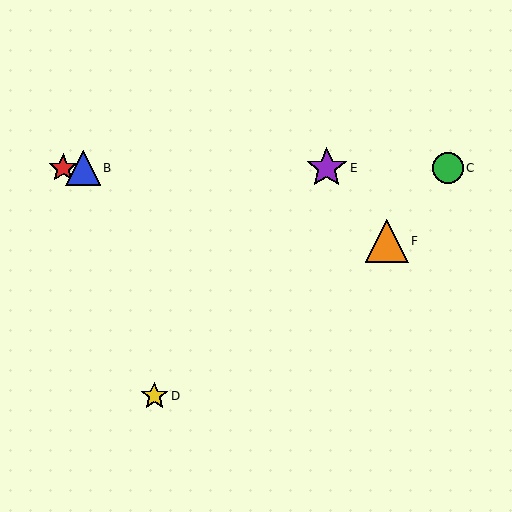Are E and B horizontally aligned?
Yes, both are at y≈168.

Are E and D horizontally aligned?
No, E is at y≈168 and D is at y≈396.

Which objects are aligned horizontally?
Objects A, B, C, E are aligned horizontally.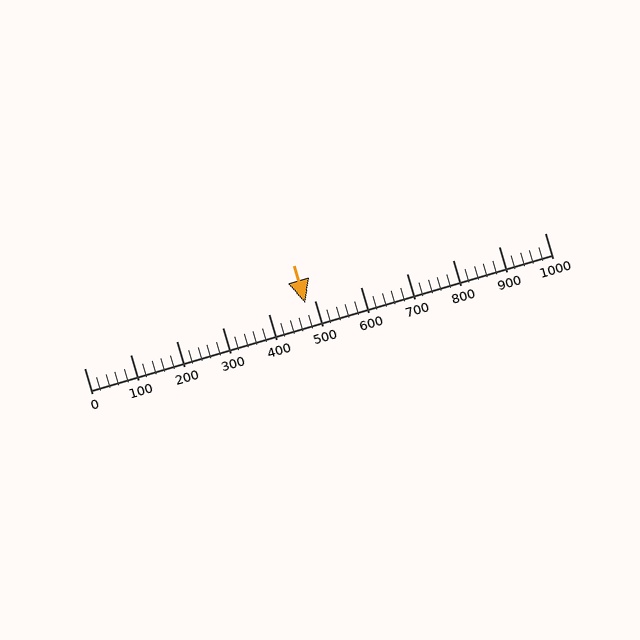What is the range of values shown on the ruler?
The ruler shows values from 0 to 1000.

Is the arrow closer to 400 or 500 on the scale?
The arrow is closer to 500.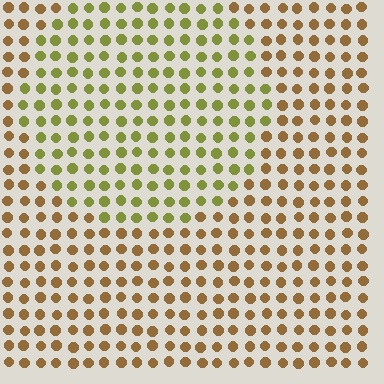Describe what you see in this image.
The image is filled with small brown elements in a uniform arrangement. A circle-shaped region is visible where the elements are tinted to a slightly different hue, forming a subtle color boundary.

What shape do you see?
I see a circle.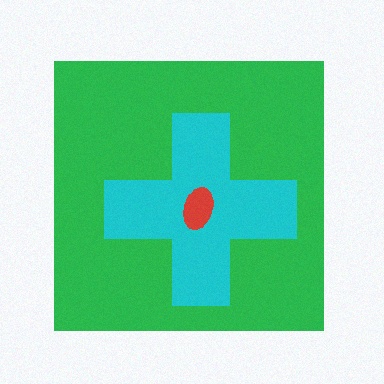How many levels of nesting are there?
3.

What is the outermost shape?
The green square.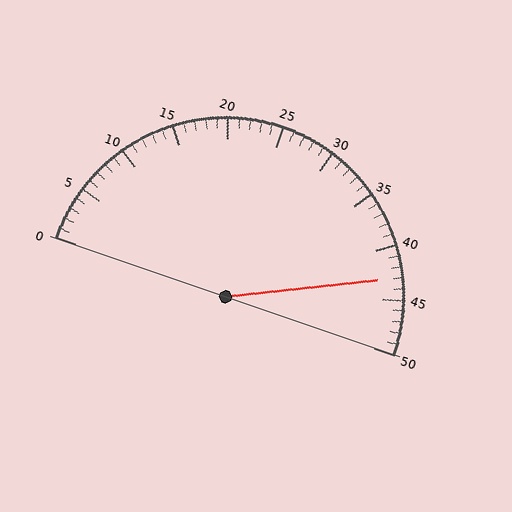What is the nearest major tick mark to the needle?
The nearest major tick mark is 45.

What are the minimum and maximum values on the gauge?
The gauge ranges from 0 to 50.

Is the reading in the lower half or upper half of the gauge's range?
The reading is in the upper half of the range (0 to 50).